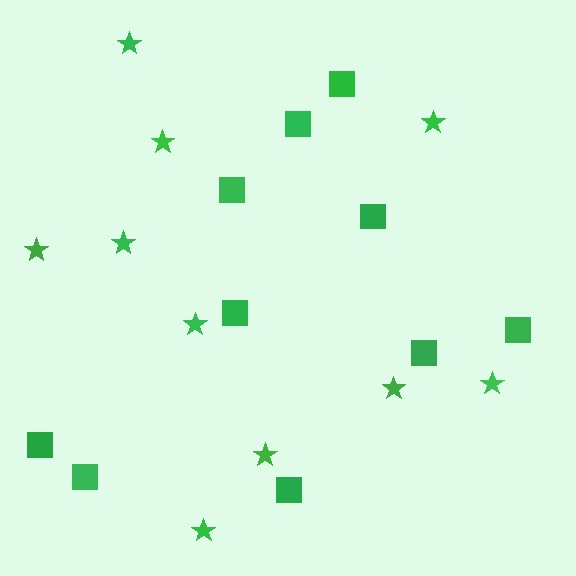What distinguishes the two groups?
There are 2 groups: one group of stars (10) and one group of squares (10).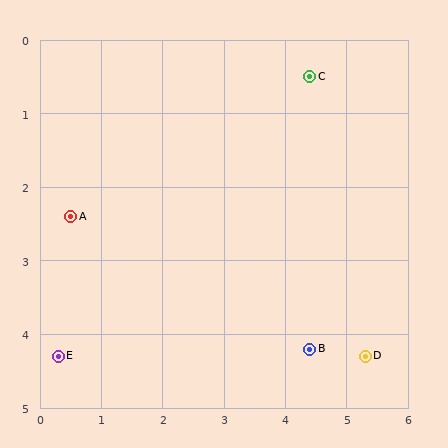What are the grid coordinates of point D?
Point D is at approximately (5.3, 4.3).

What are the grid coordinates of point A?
Point A is at approximately (0.5, 2.4).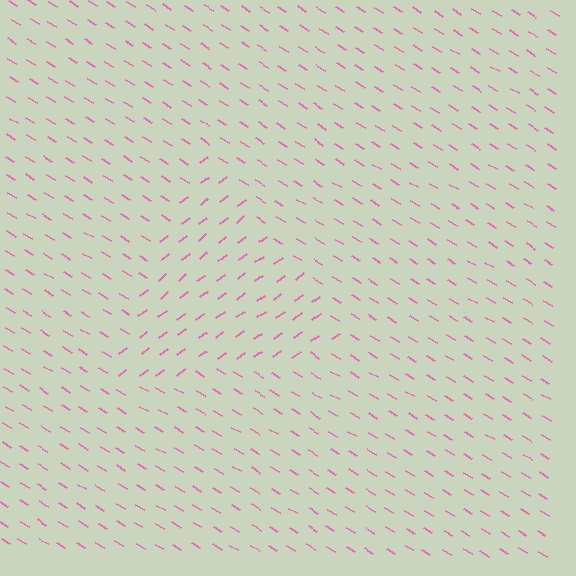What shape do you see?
I see a triangle.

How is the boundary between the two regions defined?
The boundary is defined purely by a change in line orientation (approximately 68 degrees difference). All lines are the same color and thickness.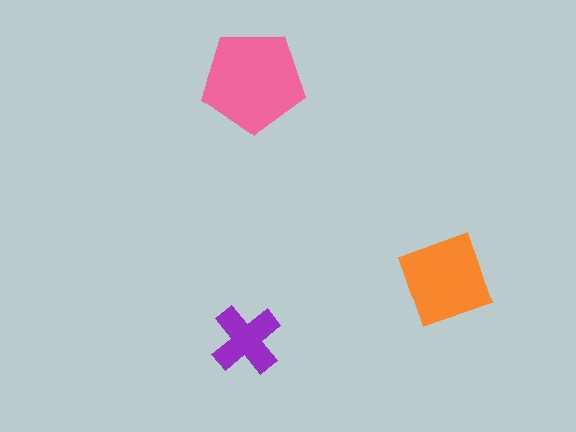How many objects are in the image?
There are 3 objects in the image.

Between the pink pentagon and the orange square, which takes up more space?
The pink pentagon.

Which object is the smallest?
The purple cross.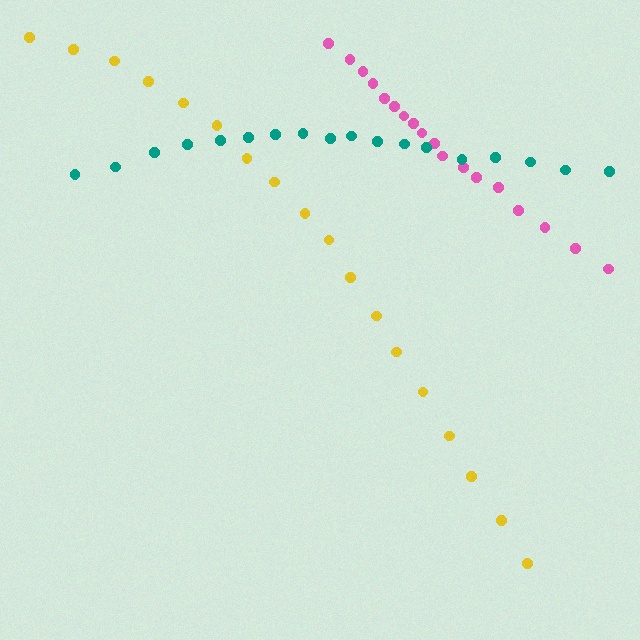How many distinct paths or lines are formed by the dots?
There are 3 distinct paths.